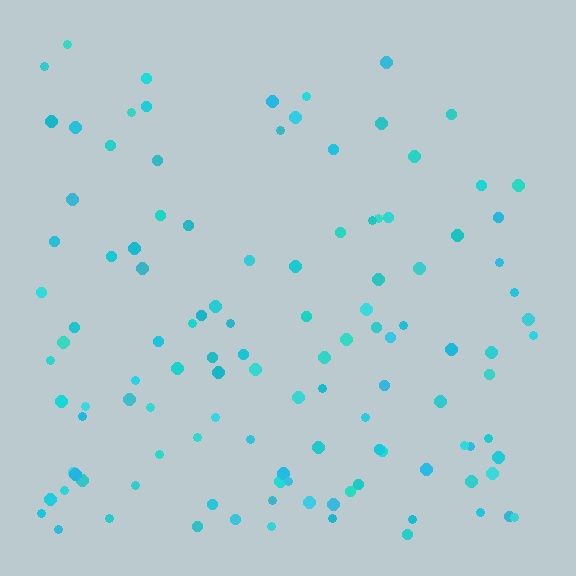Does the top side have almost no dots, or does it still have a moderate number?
Still a moderate number, just noticeably fewer than the bottom.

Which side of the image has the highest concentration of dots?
The bottom.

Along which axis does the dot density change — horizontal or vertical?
Vertical.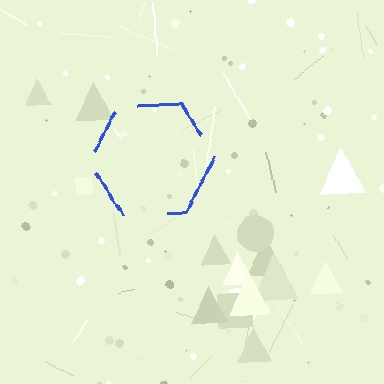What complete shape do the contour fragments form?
The contour fragments form a hexagon.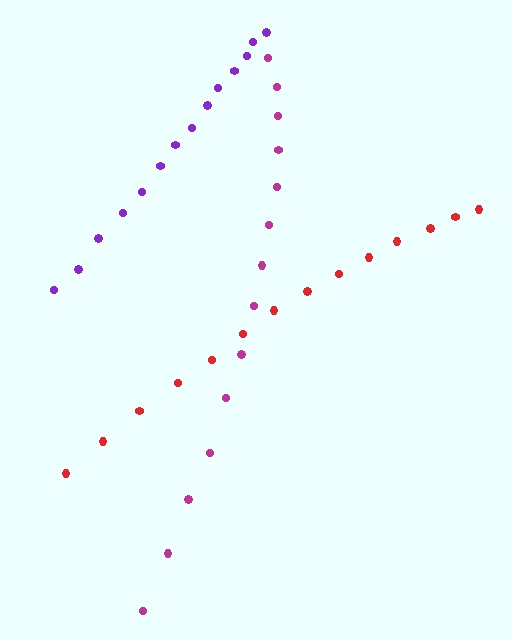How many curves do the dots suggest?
There are 3 distinct paths.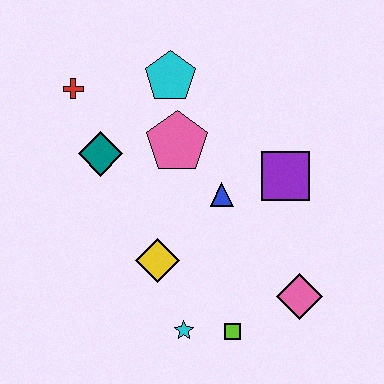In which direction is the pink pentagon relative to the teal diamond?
The pink pentagon is to the right of the teal diamond.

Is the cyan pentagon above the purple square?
Yes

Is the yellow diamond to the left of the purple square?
Yes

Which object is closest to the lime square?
The cyan star is closest to the lime square.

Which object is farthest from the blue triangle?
The red cross is farthest from the blue triangle.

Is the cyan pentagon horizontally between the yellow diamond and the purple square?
Yes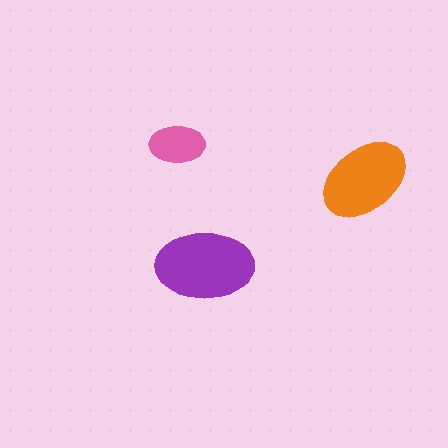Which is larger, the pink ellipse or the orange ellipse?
The orange one.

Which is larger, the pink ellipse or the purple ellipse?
The purple one.